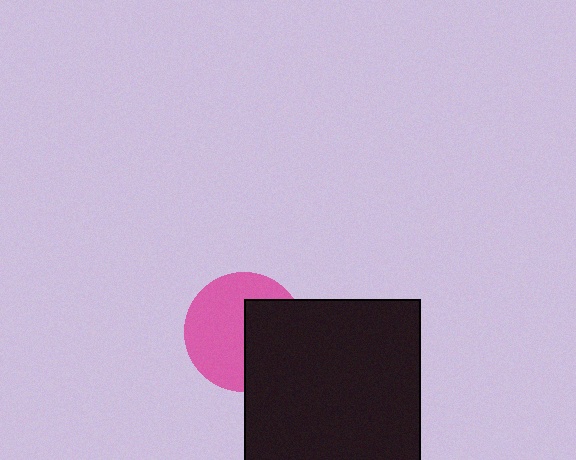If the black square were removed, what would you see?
You would see the complete pink circle.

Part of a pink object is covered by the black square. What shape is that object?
It is a circle.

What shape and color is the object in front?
The object in front is a black square.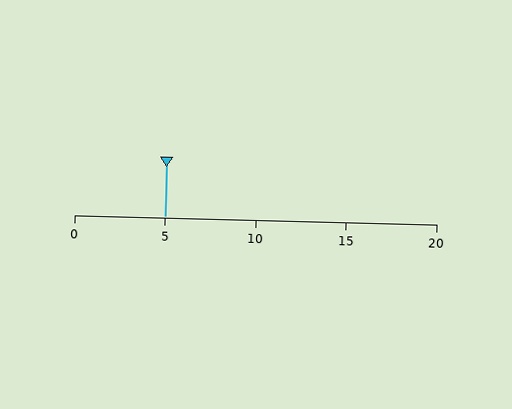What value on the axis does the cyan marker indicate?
The marker indicates approximately 5.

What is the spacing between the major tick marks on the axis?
The major ticks are spaced 5 apart.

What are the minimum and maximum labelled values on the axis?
The axis runs from 0 to 20.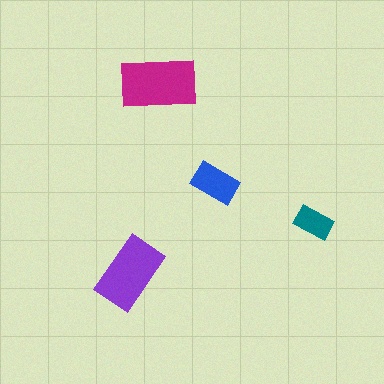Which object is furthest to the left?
The purple rectangle is leftmost.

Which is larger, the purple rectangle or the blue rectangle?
The purple one.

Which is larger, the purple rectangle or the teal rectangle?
The purple one.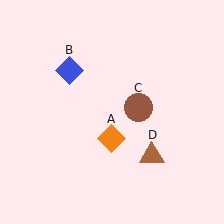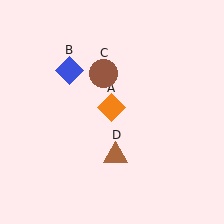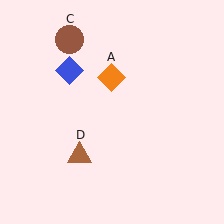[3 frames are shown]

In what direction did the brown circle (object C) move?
The brown circle (object C) moved up and to the left.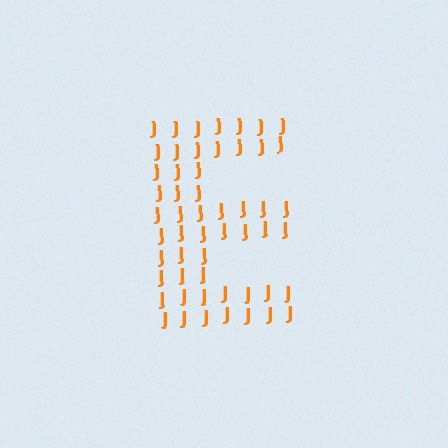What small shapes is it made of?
It is made of small letter J's.